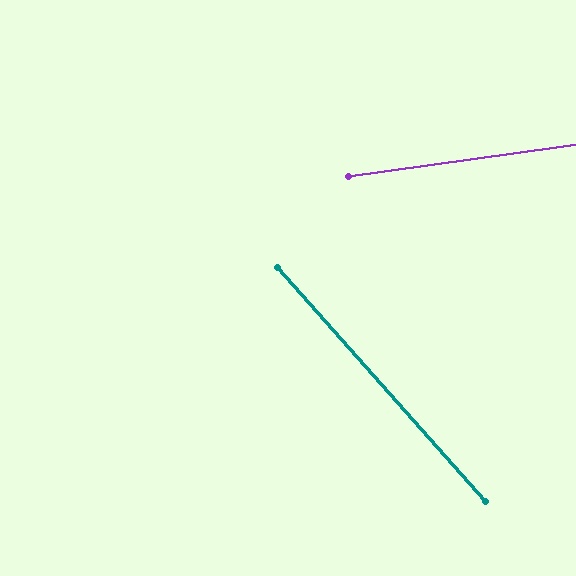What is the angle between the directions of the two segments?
Approximately 56 degrees.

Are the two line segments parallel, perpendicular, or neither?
Neither parallel nor perpendicular — they differ by about 56°.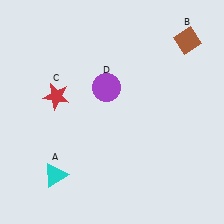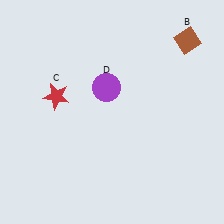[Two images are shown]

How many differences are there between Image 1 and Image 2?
There is 1 difference between the two images.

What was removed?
The cyan triangle (A) was removed in Image 2.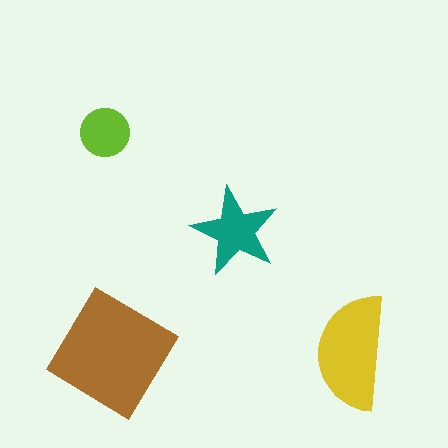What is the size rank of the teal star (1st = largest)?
3rd.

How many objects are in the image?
There are 4 objects in the image.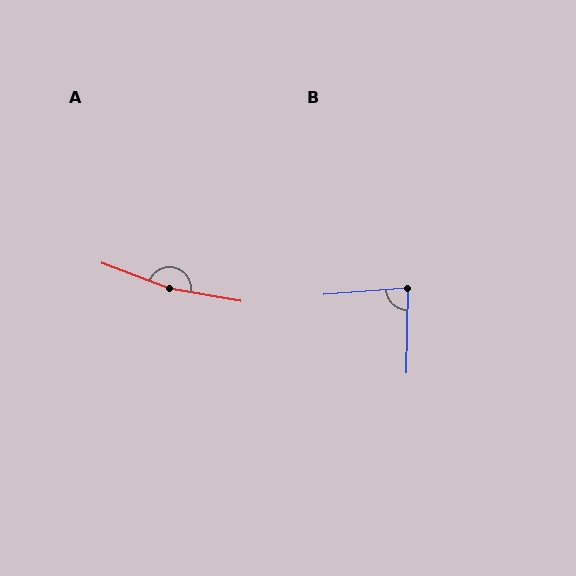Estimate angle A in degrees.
Approximately 169 degrees.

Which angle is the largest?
A, at approximately 169 degrees.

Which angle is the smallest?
B, at approximately 85 degrees.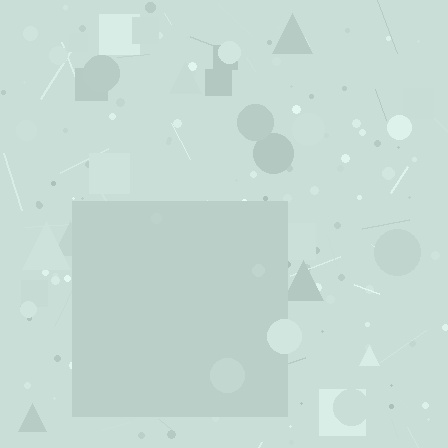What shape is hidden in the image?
A square is hidden in the image.